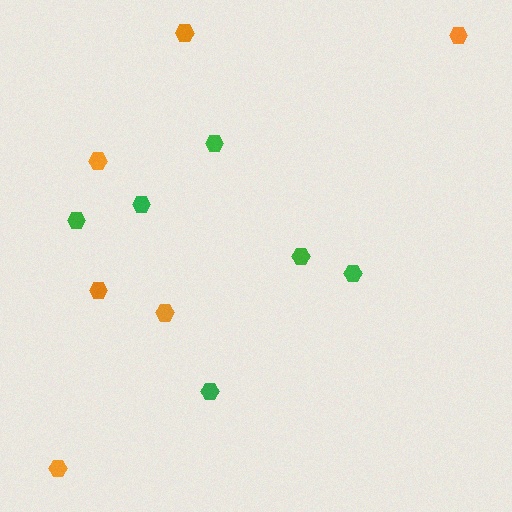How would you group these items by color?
There are 2 groups: one group of orange hexagons (6) and one group of green hexagons (6).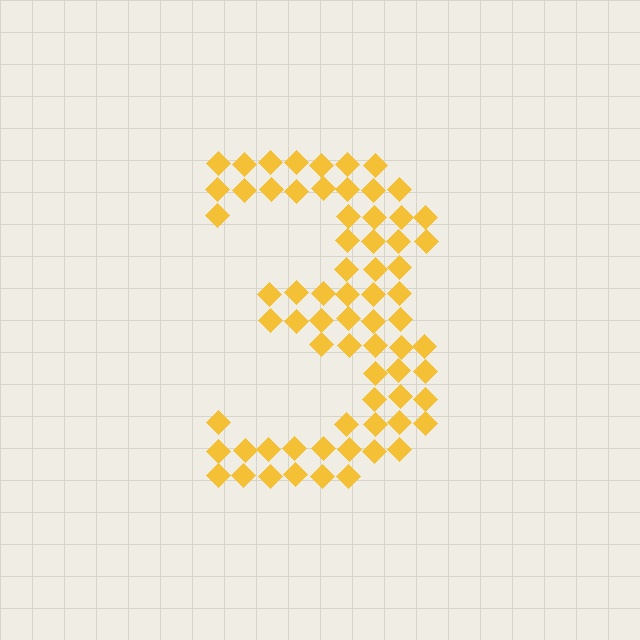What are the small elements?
The small elements are diamonds.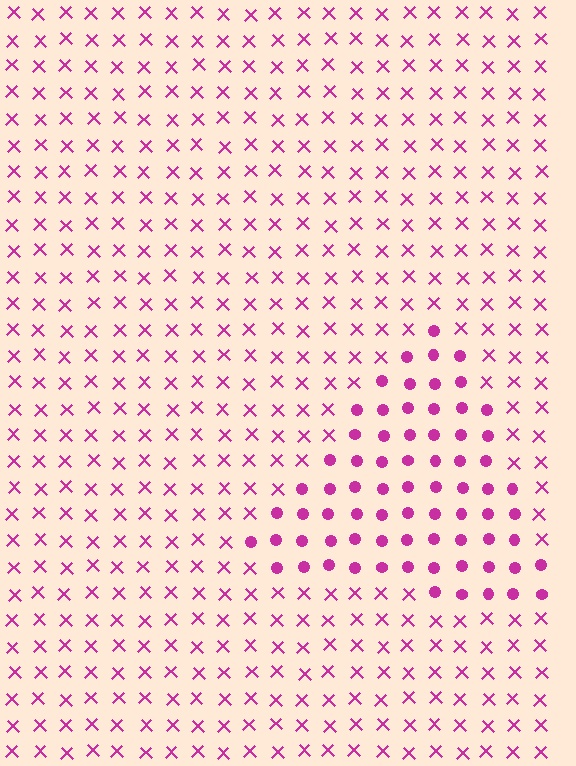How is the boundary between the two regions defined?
The boundary is defined by a change in element shape: circles inside vs. X marks outside. All elements share the same color and spacing.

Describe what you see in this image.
The image is filled with small magenta elements arranged in a uniform grid. A triangle-shaped region contains circles, while the surrounding area contains X marks. The boundary is defined purely by the change in element shape.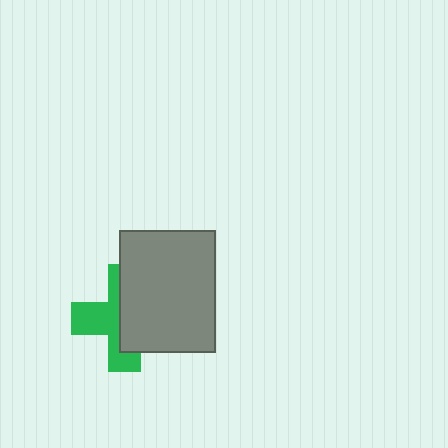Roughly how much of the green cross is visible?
About half of it is visible (roughly 48%).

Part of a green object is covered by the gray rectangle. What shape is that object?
It is a cross.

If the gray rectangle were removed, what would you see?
You would see the complete green cross.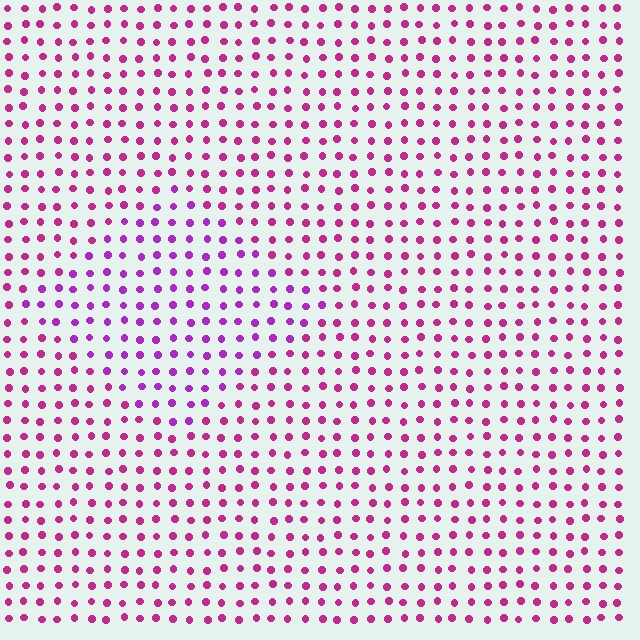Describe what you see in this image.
The image is filled with small magenta elements in a uniform arrangement. A diamond-shaped region is visible where the elements are tinted to a slightly different hue, forming a subtle color boundary.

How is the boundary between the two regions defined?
The boundary is defined purely by a slight shift in hue (about 29 degrees). Spacing, size, and orientation are identical on both sides.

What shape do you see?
I see a diamond.